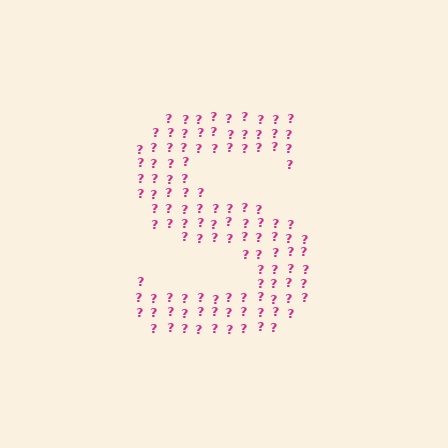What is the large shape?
The large shape is the letter S.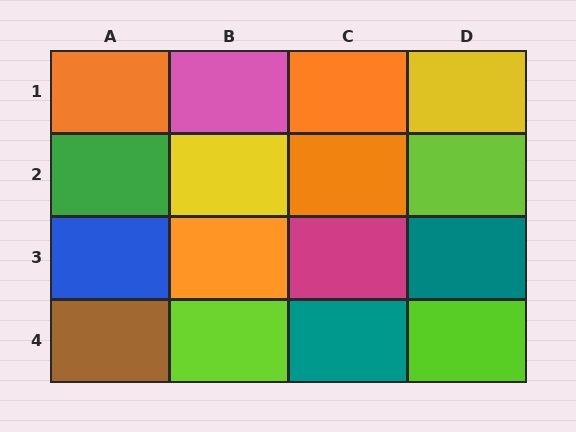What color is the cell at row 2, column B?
Yellow.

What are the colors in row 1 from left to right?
Orange, pink, orange, yellow.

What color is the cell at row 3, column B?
Orange.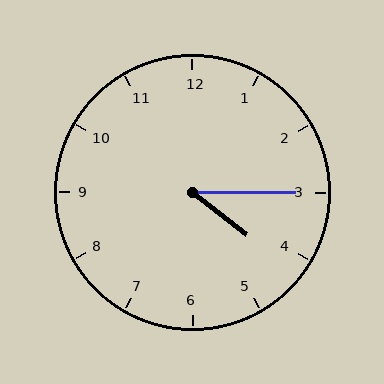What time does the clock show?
4:15.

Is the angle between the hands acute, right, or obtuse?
It is acute.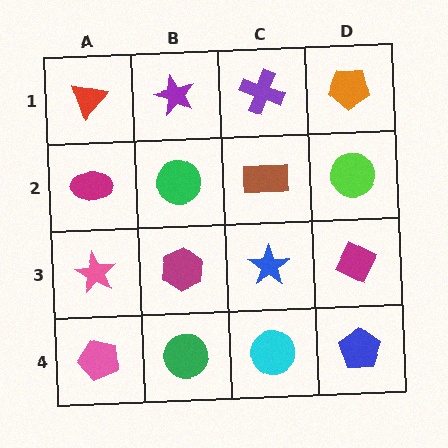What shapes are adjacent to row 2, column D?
An orange pentagon (row 1, column D), a magenta diamond (row 3, column D), a brown rectangle (row 2, column C).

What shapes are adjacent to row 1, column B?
A green circle (row 2, column B), a red triangle (row 1, column A), a purple cross (row 1, column C).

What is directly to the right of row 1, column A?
A purple star.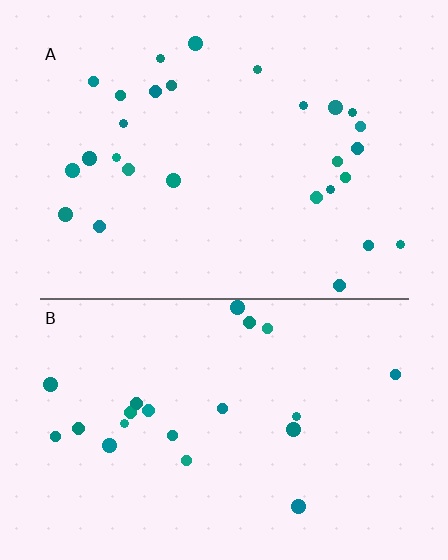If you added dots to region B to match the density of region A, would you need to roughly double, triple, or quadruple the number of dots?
Approximately double.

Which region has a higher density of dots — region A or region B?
A (the top).